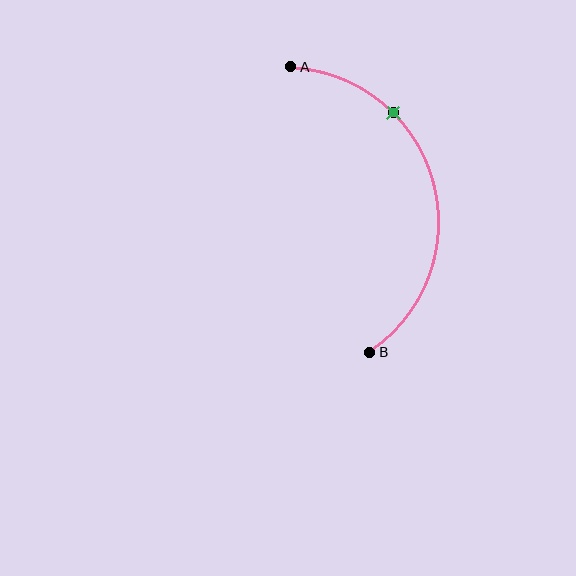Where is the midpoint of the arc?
The arc midpoint is the point on the curve farthest from the straight line joining A and B. It sits to the right of that line.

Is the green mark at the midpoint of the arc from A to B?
No. The green mark lies on the arc but is closer to endpoint A. The arc midpoint would be at the point on the curve equidistant along the arc from both A and B.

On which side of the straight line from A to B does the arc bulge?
The arc bulges to the right of the straight line connecting A and B.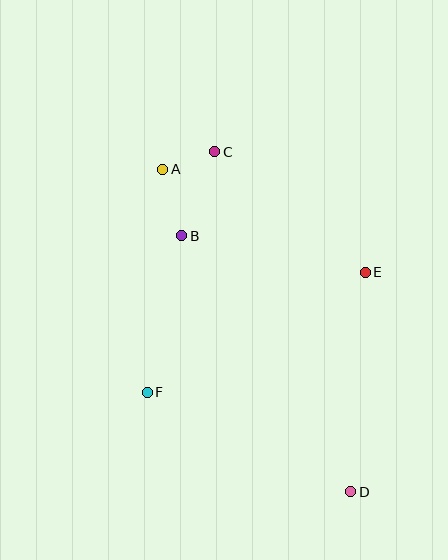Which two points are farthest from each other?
Points A and D are farthest from each other.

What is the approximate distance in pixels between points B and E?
The distance between B and E is approximately 187 pixels.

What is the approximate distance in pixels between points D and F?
The distance between D and F is approximately 227 pixels.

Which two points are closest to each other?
Points A and C are closest to each other.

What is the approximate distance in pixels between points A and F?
The distance between A and F is approximately 224 pixels.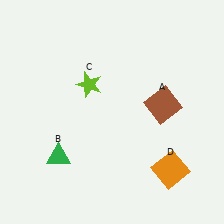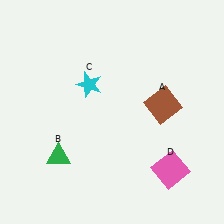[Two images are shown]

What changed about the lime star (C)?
In Image 1, C is lime. In Image 2, it changed to cyan.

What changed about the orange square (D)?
In Image 1, D is orange. In Image 2, it changed to pink.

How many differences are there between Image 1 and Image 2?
There are 2 differences between the two images.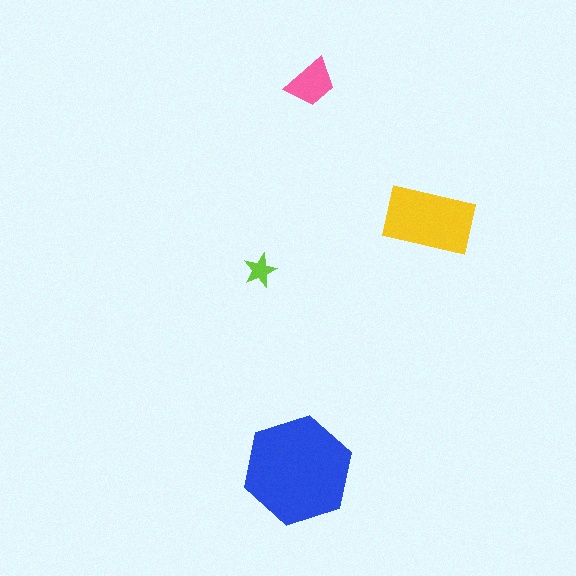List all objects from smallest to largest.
The lime star, the pink trapezoid, the yellow rectangle, the blue hexagon.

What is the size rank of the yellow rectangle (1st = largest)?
2nd.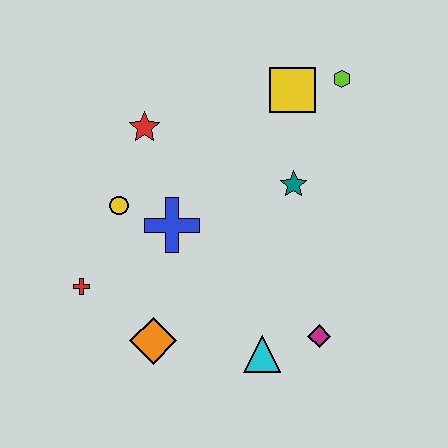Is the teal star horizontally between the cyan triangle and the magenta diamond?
Yes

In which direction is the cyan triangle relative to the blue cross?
The cyan triangle is below the blue cross.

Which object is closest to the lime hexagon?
The yellow square is closest to the lime hexagon.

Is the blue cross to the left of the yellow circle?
No